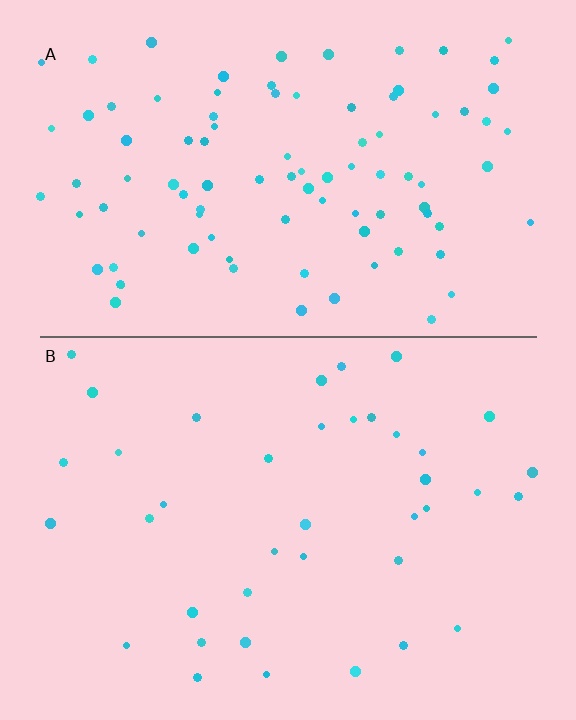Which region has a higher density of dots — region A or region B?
A (the top).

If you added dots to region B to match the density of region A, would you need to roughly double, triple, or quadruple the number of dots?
Approximately double.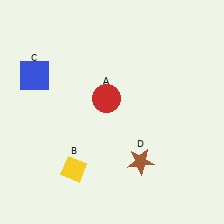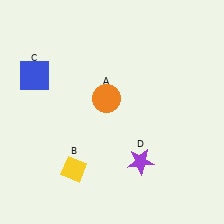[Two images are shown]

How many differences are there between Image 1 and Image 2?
There are 2 differences between the two images.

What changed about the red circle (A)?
In Image 1, A is red. In Image 2, it changed to orange.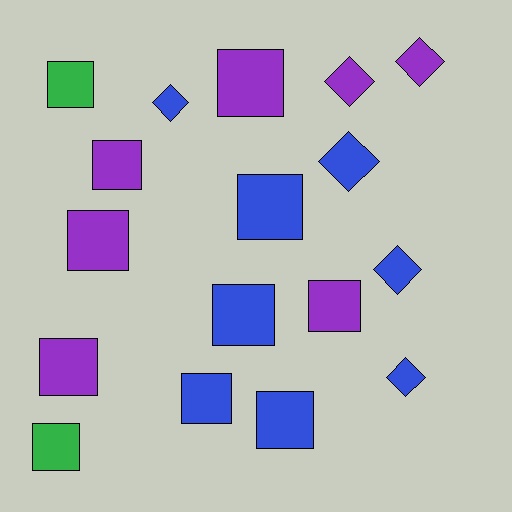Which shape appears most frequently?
Square, with 11 objects.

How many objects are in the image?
There are 17 objects.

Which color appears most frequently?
Blue, with 8 objects.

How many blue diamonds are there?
There are 4 blue diamonds.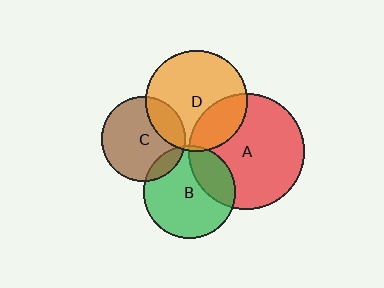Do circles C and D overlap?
Yes.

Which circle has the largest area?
Circle A (red).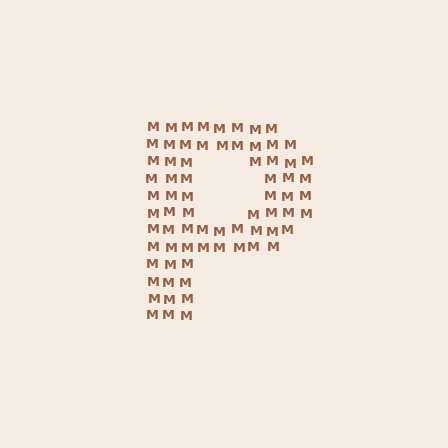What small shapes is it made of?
It is made of small letter M's.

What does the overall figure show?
The overall figure shows the letter P.